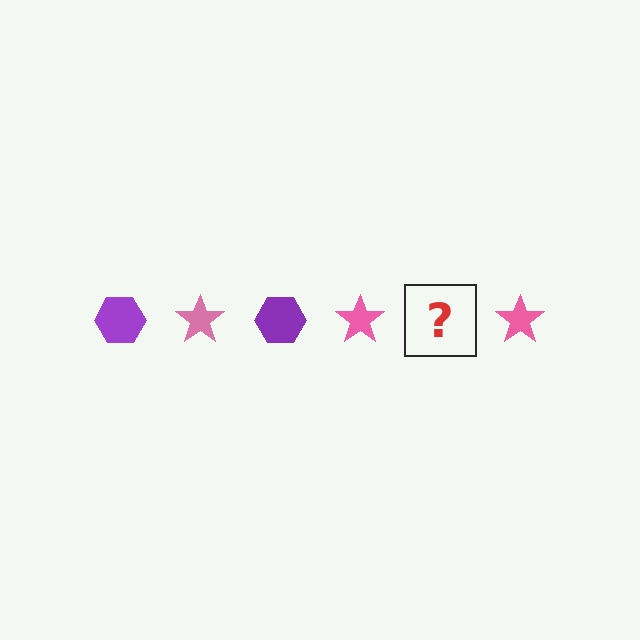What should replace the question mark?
The question mark should be replaced with a purple hexagon.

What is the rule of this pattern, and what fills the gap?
The rule is that the pattern alternates between purple hexagon and pink star. The gap should be filled with a purple hexagon.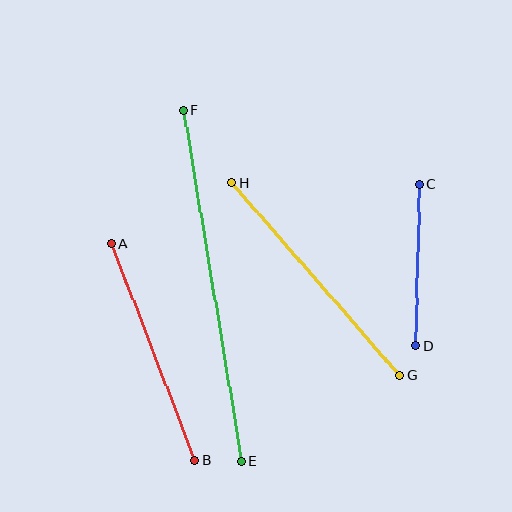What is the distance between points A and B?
The distance is approximately 232 pixels.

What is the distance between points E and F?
The distance is approximately 356 pixels.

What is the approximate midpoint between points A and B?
The midpoint is at approximately (153, 352) pixels.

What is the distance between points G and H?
The distance is approximately 256 pixels.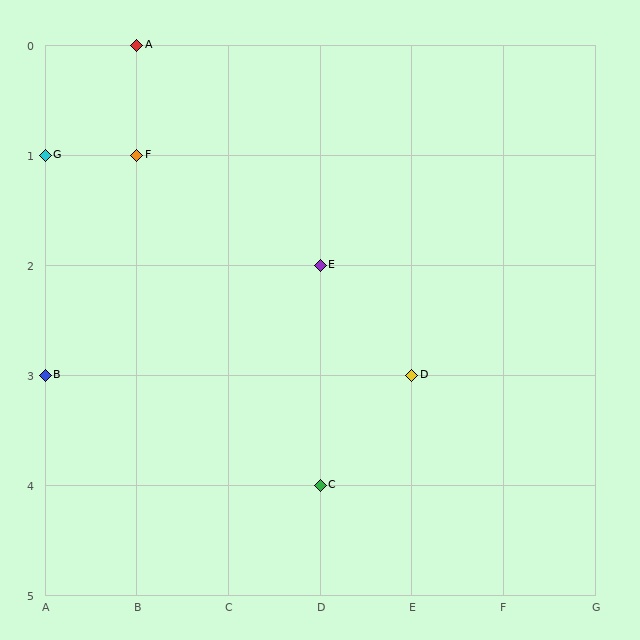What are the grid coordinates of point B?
Point B is at grid coordinates (A, 3).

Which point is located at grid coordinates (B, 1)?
Point F is at (B, 1).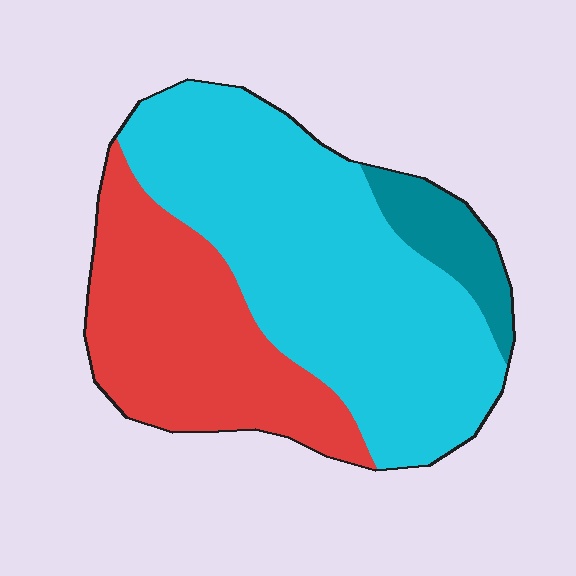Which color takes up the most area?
Cyan, at roughly 55%.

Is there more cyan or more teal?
Cyan.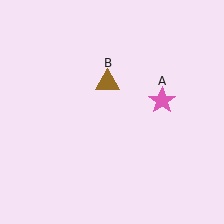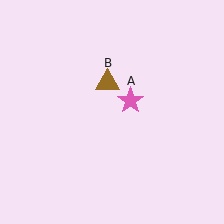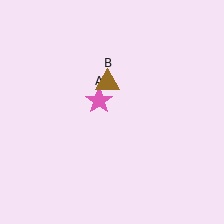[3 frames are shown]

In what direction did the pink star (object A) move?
The pink star (object A) moved left.